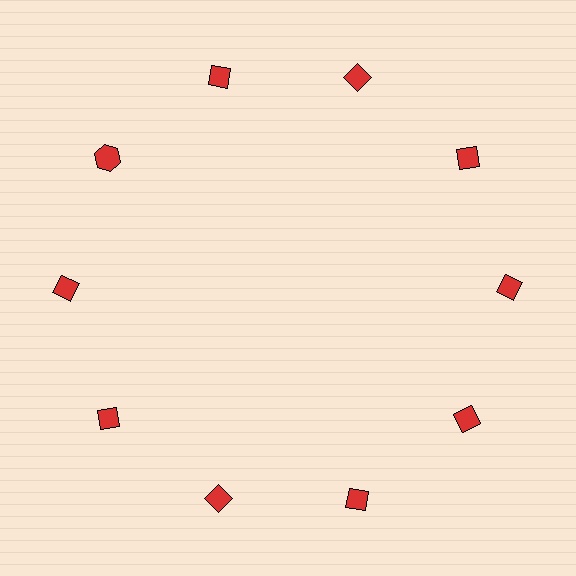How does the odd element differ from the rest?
It has a different shape: hexagon instead of diamond.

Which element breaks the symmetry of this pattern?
The red hexagon at roughly the 10 o'clock position breaks the symmetry. All other shapes are red diamonds.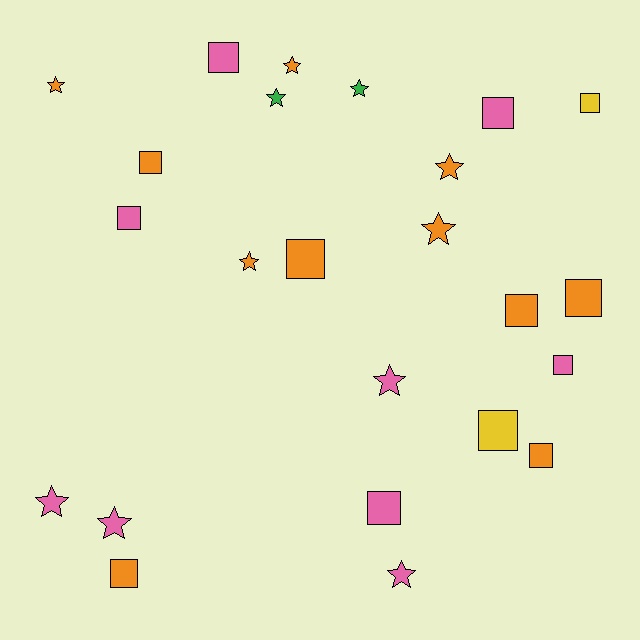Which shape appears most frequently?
Square, with 13 objects.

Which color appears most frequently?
Orange, with 11 objects.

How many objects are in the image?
There are 24 objects.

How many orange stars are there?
There are 5 orange stars.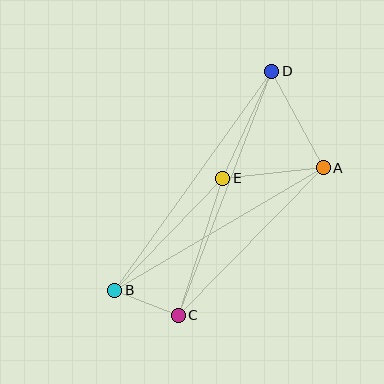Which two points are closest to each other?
Points B and C are closest to each other.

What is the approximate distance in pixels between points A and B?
The distance between A and B is approximately 242 pixels.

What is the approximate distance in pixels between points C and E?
The distance between C and E is approximately 144 pixels.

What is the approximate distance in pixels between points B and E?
The distance between B and E is approximately 156 pixels.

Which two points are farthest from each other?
Points B and D are farthest from each other.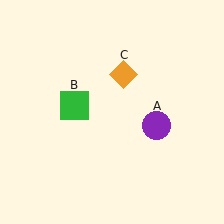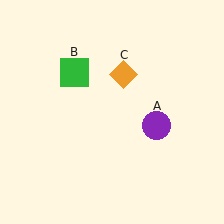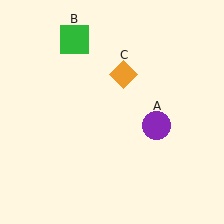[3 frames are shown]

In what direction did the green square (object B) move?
The green square (object B) moved up.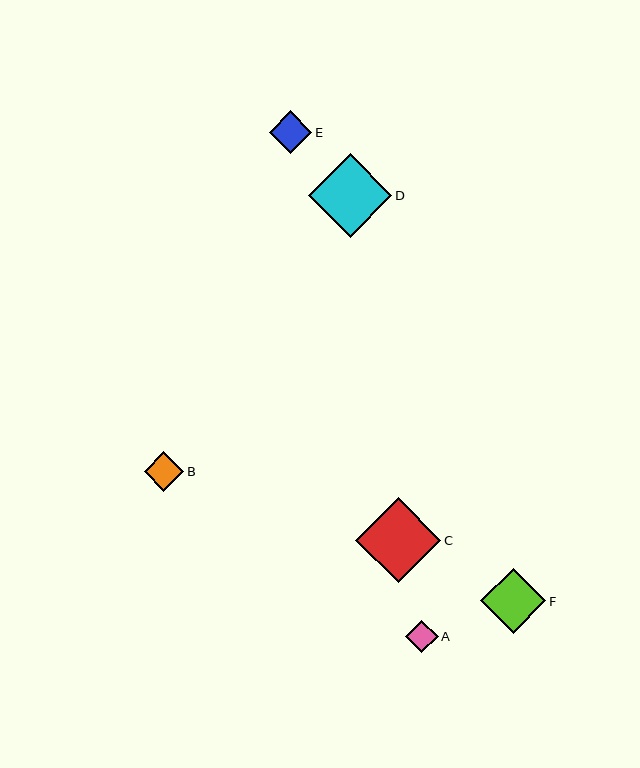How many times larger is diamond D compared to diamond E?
Diamond D is approximately 2.0 times the size of diamond E.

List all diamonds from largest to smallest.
From largest to smallest: C, D, F, E, B, A.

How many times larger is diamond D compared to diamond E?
Diamond D is approximately 2.0 times the size of diamond E.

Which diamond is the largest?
Diamond C is the largest with a size of approximately 85 pixels.